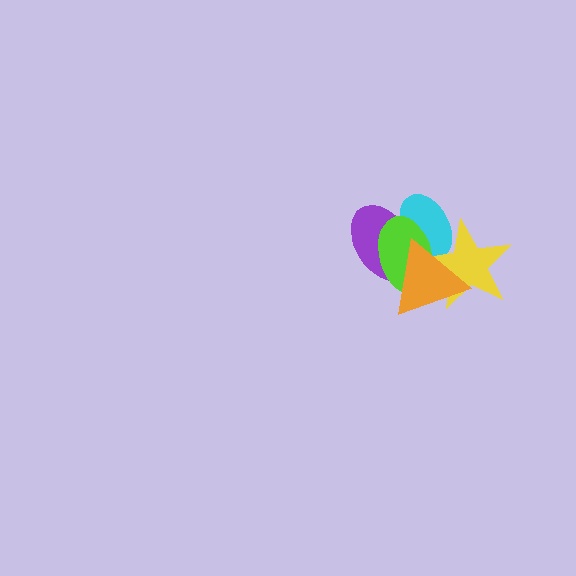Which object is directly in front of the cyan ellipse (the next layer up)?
The yellow star is directly in front of the cyan ellipse.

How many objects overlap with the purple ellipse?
3 objects overlap with the purple ellipse.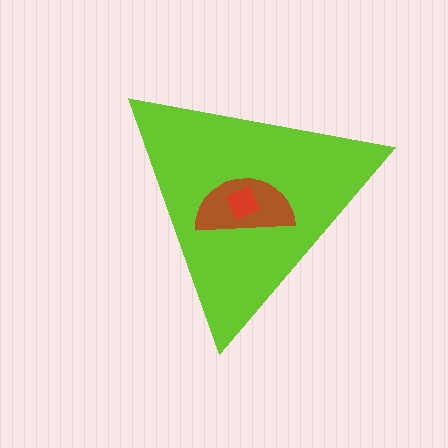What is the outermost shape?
The lime triangle.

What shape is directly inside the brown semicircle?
The red square.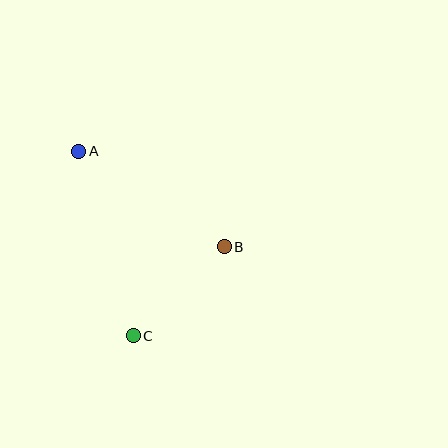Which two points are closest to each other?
Points B and C are closest to each other.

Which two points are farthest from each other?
Points A and C are farthest from each other.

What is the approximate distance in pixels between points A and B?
The distance between A and B is approximately 174 pixels.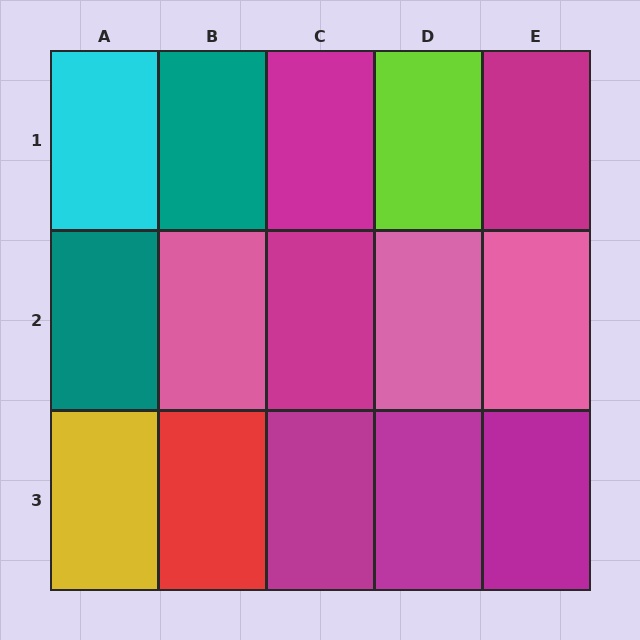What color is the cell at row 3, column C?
Magenta.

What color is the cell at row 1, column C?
Magenta.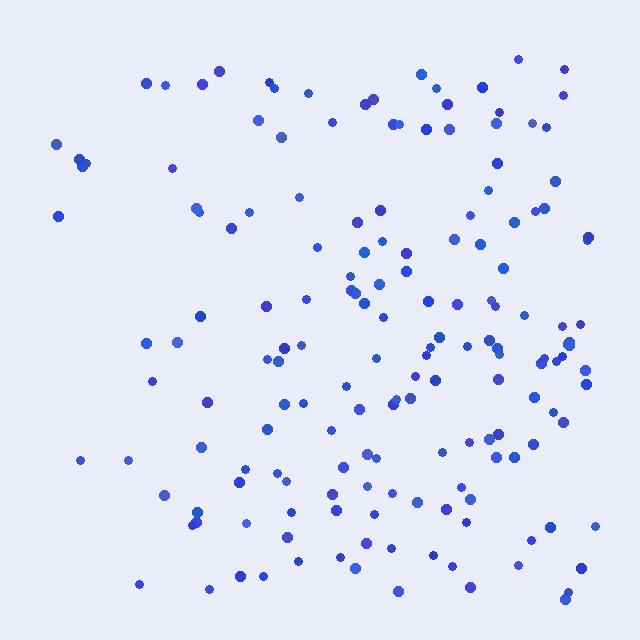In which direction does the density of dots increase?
From left to right, with the right side densest.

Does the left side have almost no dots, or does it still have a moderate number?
Still a moderate number, just noticeably fewer than the right.